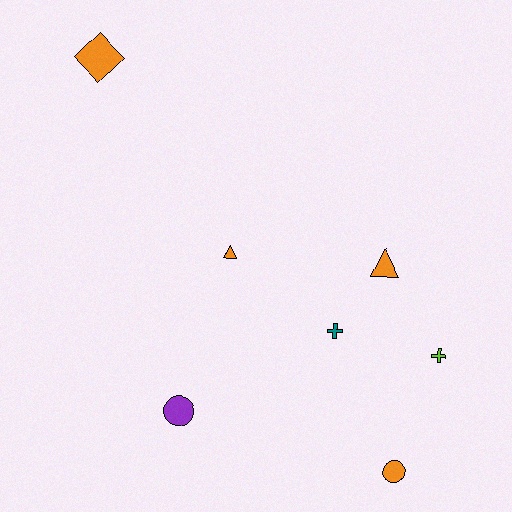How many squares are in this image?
There are no squares.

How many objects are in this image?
There are 7 objects.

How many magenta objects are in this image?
There are no magenta objects.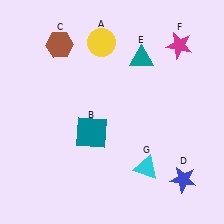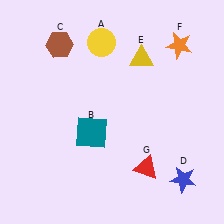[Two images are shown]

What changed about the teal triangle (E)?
In Image 1, E is teal. In Image 2, it changed to yellow.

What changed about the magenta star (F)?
In Image 1, F is magenta. In Image 2, it changed to orange.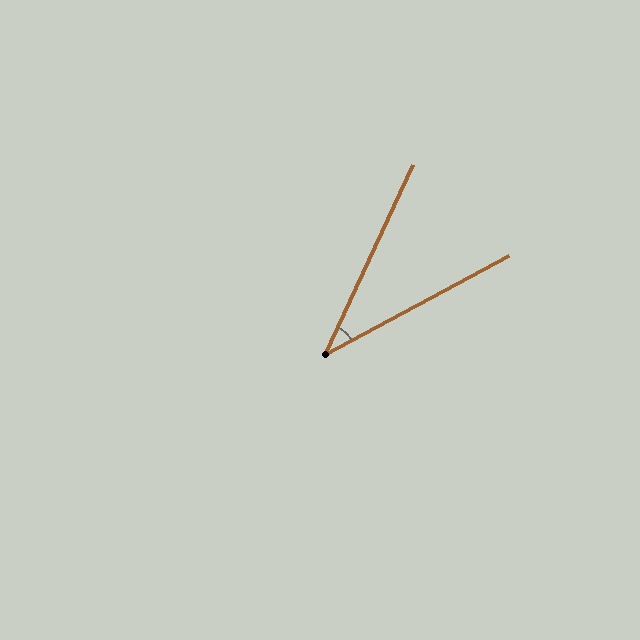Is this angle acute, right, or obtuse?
It is acute.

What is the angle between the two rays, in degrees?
Approximately 37 degrees.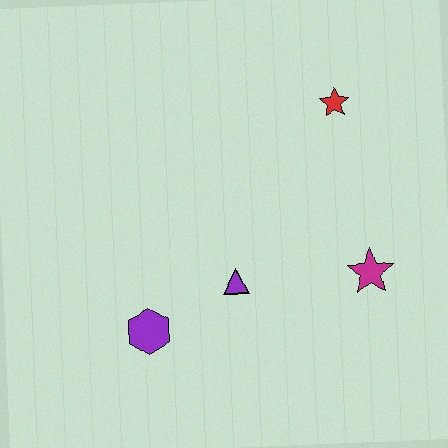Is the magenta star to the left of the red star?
No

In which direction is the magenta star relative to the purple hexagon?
The magenta star is to the right of the purple hexagon.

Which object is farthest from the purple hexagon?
The red star is farthest from the purple hexagon.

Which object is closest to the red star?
The magenta star is closest to the red star.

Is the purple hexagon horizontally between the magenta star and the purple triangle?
No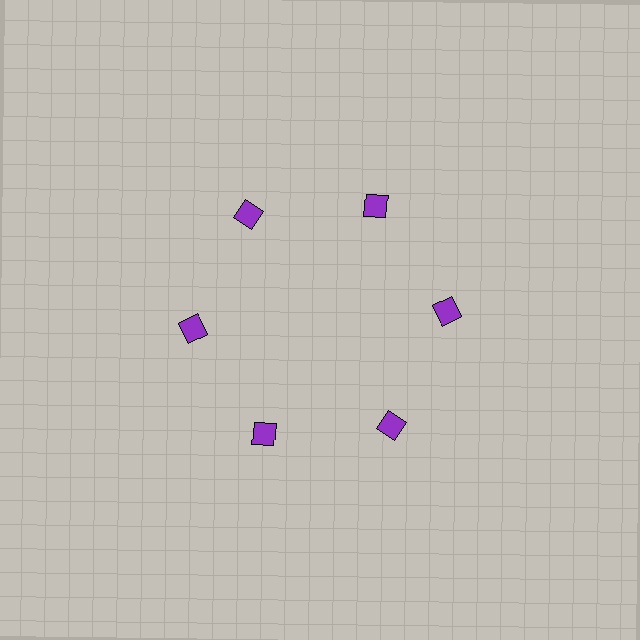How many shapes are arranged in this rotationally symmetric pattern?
There are 6 shapes, arranged in 6 groups of 1.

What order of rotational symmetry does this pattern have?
This pattern has 6-fold rotational symmetry.